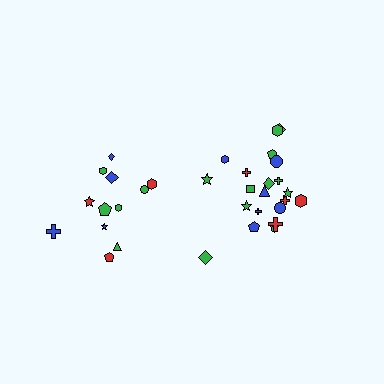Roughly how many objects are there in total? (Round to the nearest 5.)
Roughly 35 objects in total.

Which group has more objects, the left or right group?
The right group.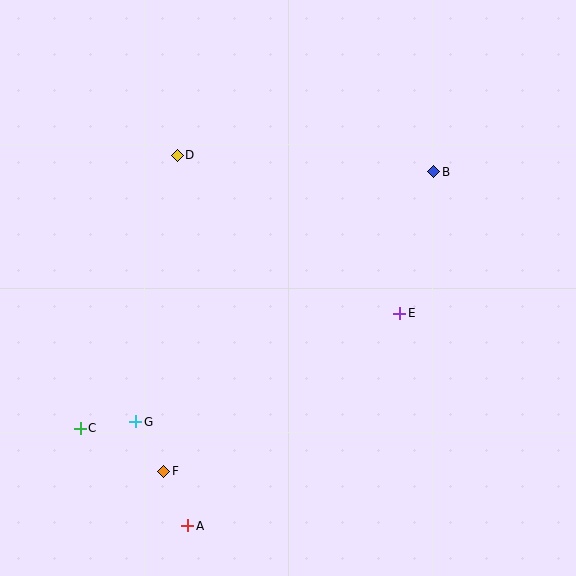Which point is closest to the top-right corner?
Point B is closest to the top-right corner.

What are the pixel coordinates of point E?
Point E is at (400, 313).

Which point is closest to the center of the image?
Point E at (400, 313) is closest to the center.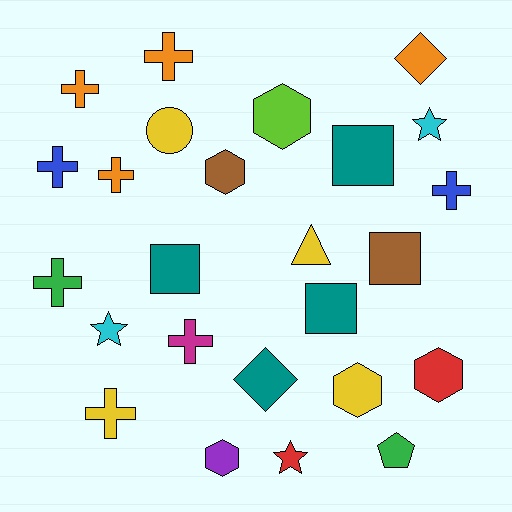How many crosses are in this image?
There are 8 crosses.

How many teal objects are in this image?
There are 4 teal objects.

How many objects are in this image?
There are 25 objects.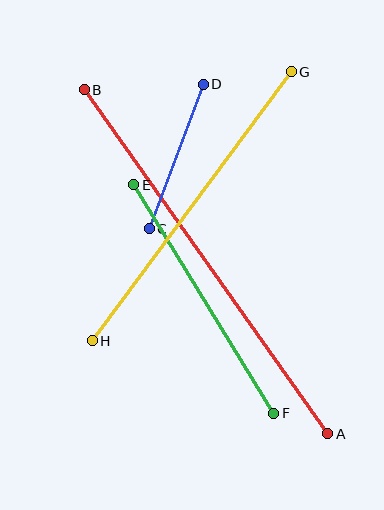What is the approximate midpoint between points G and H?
The midpoint is at approximately (192, 206) pixels.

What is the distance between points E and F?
The distance is approximately 268 pixels.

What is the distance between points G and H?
The distance is approximately 335 pixels.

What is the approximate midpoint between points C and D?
The midpoint is at approximately (176, 157) pixels.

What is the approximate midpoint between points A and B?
The midpoint is at approximately (206, 262) pixels.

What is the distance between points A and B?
The distance is approximately 421 pixels.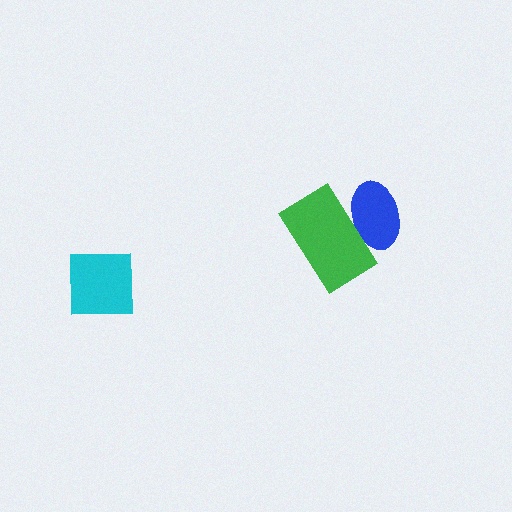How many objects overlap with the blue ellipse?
1 object overlaps with the blue ellipse.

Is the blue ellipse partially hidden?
Yes, it is partially covered by another shape.